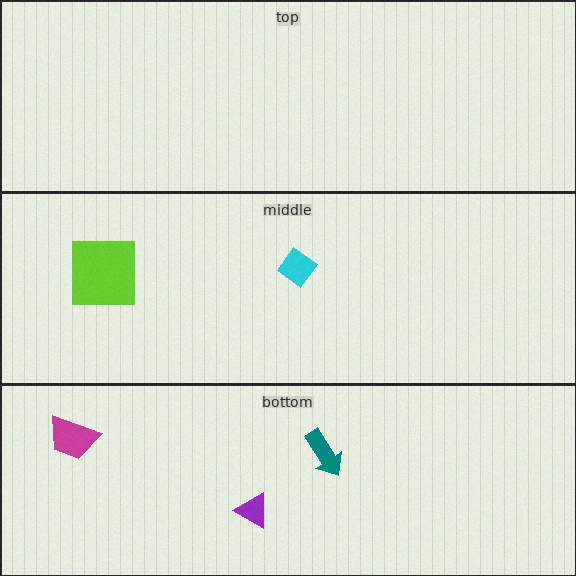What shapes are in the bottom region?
The magenta trapezoid, the purple triangle, the teal arrow.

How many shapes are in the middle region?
2.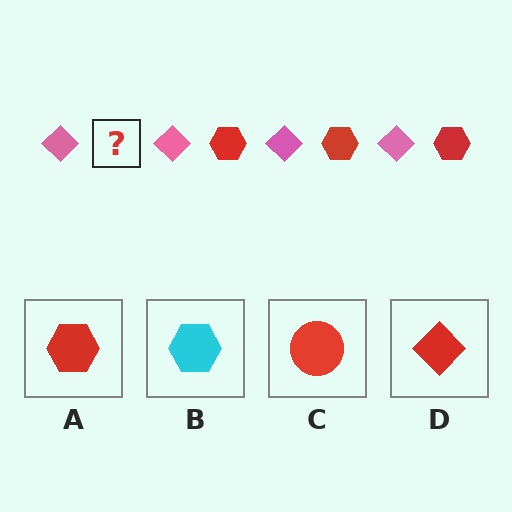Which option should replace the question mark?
Option A.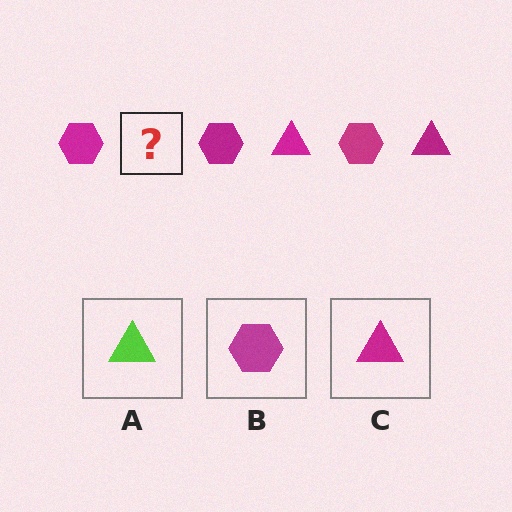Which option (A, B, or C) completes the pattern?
C.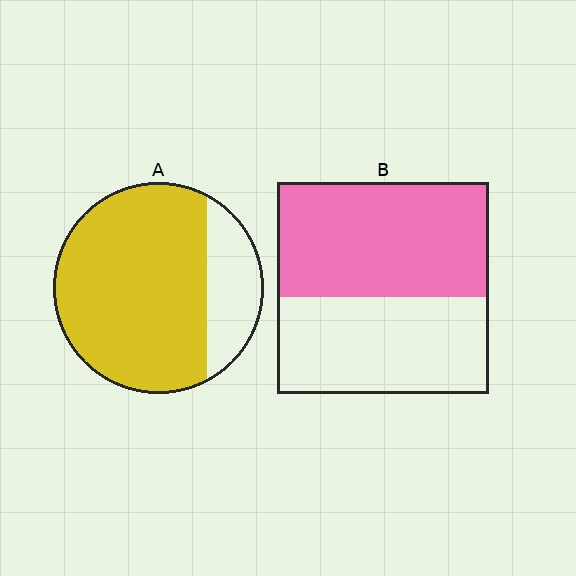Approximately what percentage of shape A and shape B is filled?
A is approximately 80% and B is approximately 55%.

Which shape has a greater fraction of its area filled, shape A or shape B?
Shape A.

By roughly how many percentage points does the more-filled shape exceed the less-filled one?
By roughly 25 percentage points (A over B).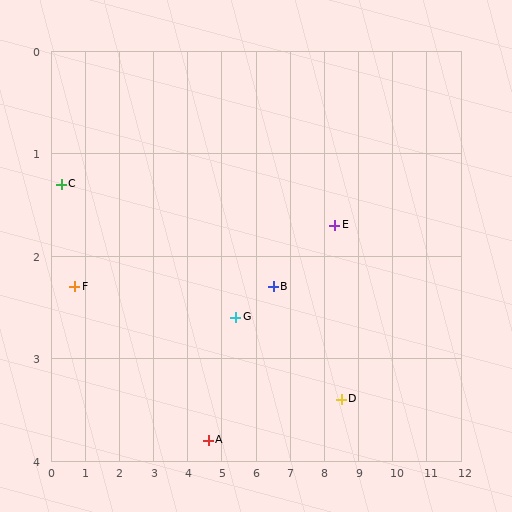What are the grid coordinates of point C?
Point C is at approximately (0.3, 1.3).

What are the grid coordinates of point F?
Point F is at approximately (0.7, 2.3).